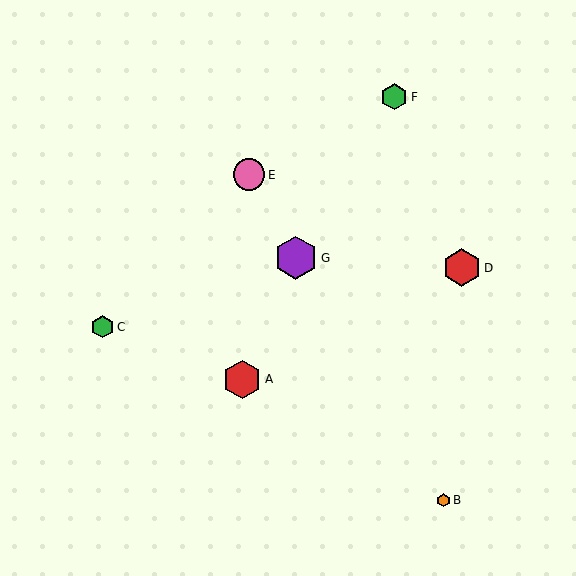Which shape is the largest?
The purple hexagon (labeled G) is the largest.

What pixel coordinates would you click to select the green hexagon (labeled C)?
Click at (103, 327) to select the green hexagon C.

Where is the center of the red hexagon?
The center of the red hexagon is at (462, 268).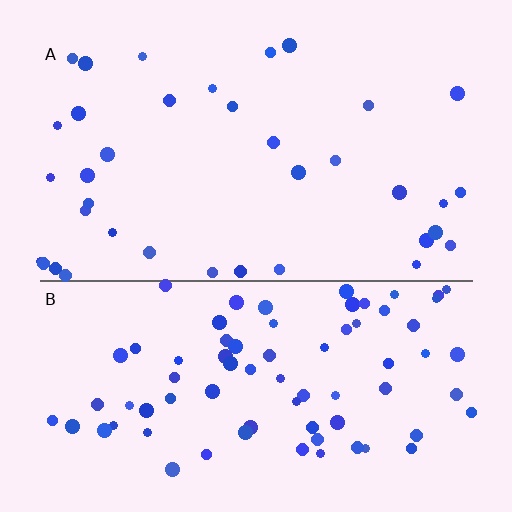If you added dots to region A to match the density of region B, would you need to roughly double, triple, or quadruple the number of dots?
Approximately double.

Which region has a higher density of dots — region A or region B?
B (the bottom).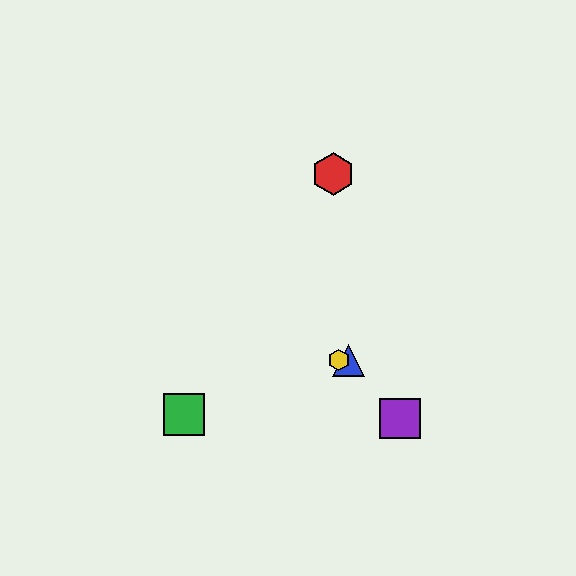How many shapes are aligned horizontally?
2 shapes (the blue triangle, the yellow hexagon) are aligned horizontally.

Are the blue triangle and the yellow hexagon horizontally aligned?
Yes, both are at y≈360.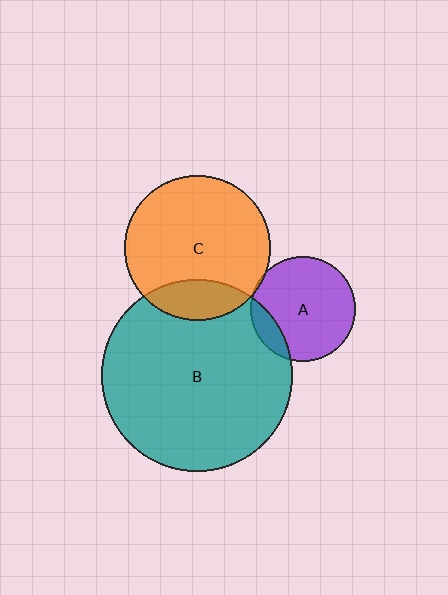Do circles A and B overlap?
Yes.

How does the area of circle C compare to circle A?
Approximately 1.9 times.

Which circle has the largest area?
Circle B (teal).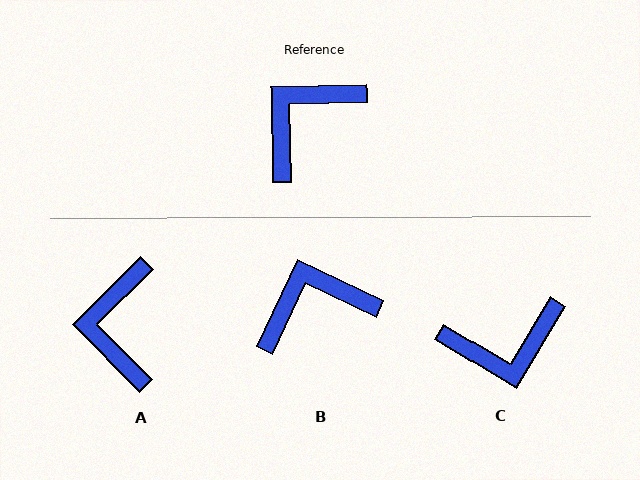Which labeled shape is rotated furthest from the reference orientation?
C, about 148 degrees away.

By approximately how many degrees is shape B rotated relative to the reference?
Approximately 26 degrees clockwise.